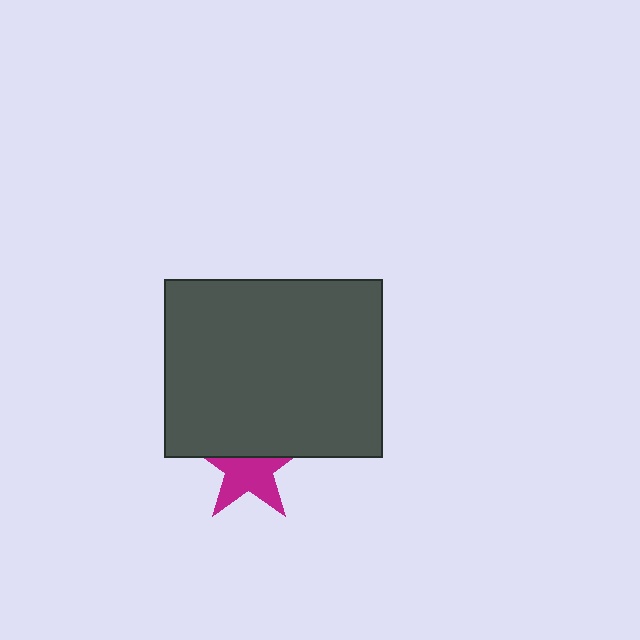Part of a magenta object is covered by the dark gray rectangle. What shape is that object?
It is a star.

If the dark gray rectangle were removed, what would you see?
You would see the complete magenta star.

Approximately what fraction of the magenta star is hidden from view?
Roughly 38% of the magenta star is hidden behind the dark gray rectangle.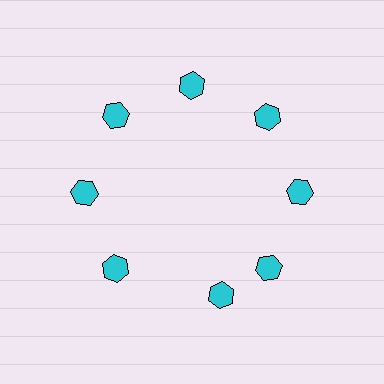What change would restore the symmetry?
The symmetry would be restored by rotating it back into even spacing with its neighbors so that all 8 hexagons sit at equal angles and equal distance from the center.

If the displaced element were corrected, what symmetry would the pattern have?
It would have 8-fold rotational symmetry — the pattern would map onto itself every 45 degrees.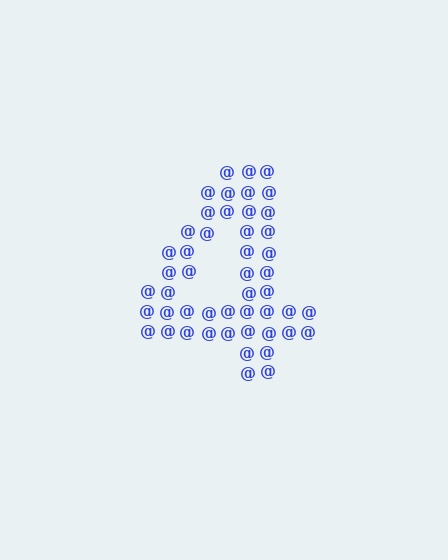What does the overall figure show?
The overall figure shows the digit 4.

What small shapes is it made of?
It is made of small at signs.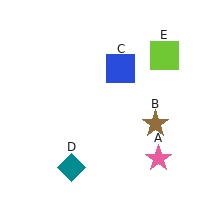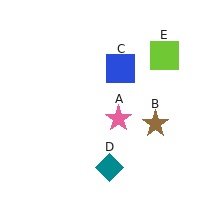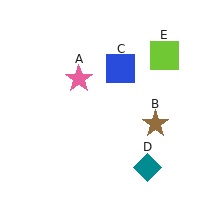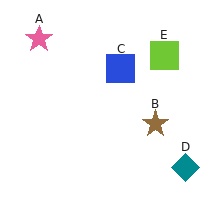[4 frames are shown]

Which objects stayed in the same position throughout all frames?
Brown star (object B) and blue square (object C) and lime square (object E) remained stationary.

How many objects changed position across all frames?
2 objects changed position: pink star (object A), teal diamond (object D).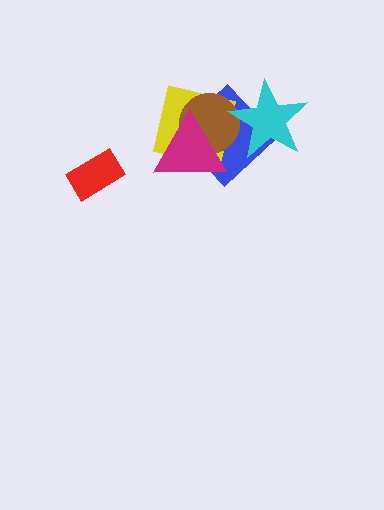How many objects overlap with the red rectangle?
0 objects overlap with the red rectangle.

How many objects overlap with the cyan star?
2 objects overlap with the cyan star.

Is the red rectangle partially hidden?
No, no other shape covers it.